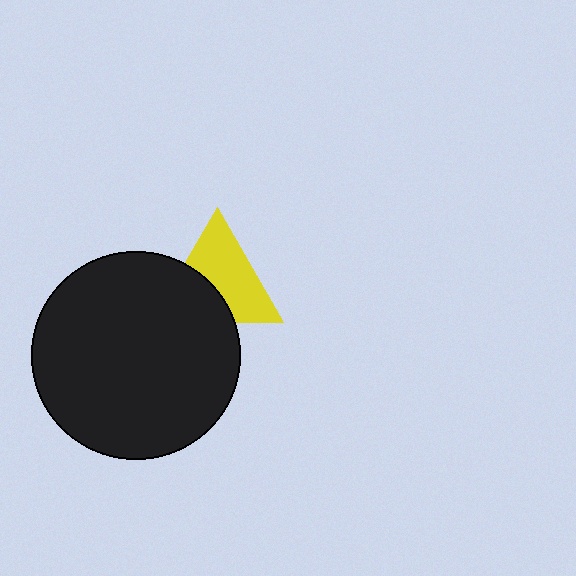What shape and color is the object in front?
The object in front is a black circle.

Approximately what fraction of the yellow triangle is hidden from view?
Roughly 39% of the yellow triangle is hidden behind the black circle.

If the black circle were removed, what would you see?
You would see the complete yellow triangle.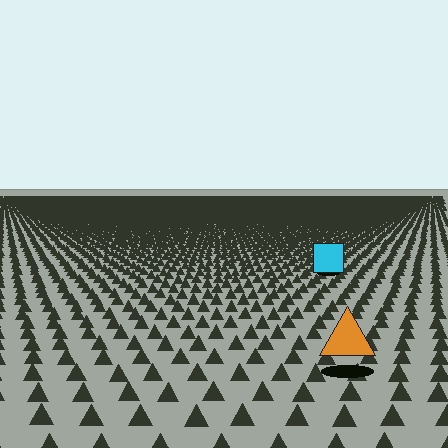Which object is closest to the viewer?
The orange triangle is closest. The texture marks near it are larger and more spread out.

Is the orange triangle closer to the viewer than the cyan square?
Yes. The orange triangle is closer — you can tell from the texture gradient: the ground texture is coarser near it.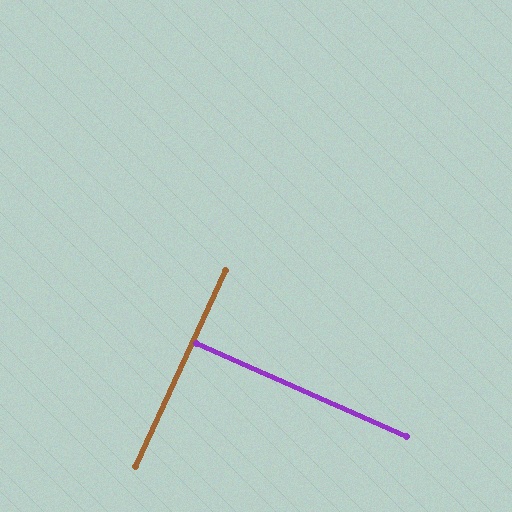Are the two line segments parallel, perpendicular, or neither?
Perpendicular — they meet at approximately 89°.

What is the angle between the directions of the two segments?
Approximately 89 degrees.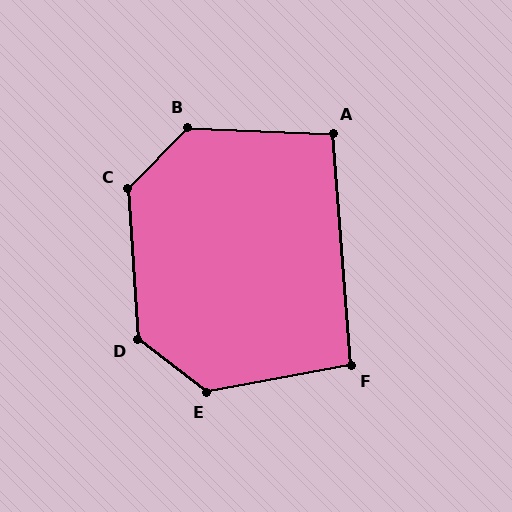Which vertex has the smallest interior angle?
F, at approximately 96 degrees.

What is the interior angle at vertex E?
Approximately 132 degrees (obtuse).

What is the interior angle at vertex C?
Approximately 132 degrees (obtuse).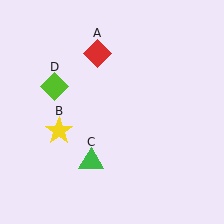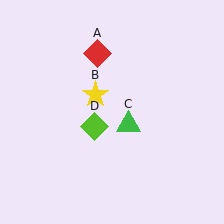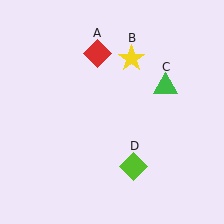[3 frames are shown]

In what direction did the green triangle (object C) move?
The green triangle (object C) moved up and to the right.